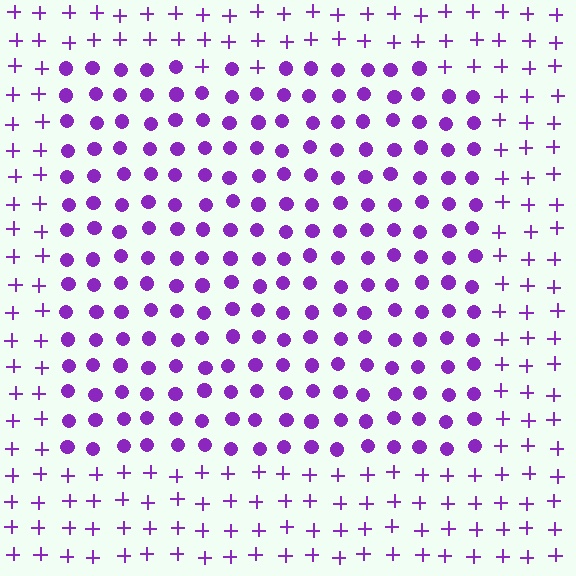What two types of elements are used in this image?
The image uses circles inside the rectangle region and plus signs outside it.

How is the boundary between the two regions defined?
The boundary is defined by a change in element shape: circles inside vs. plus signs outside. All elements share the same color and spacing.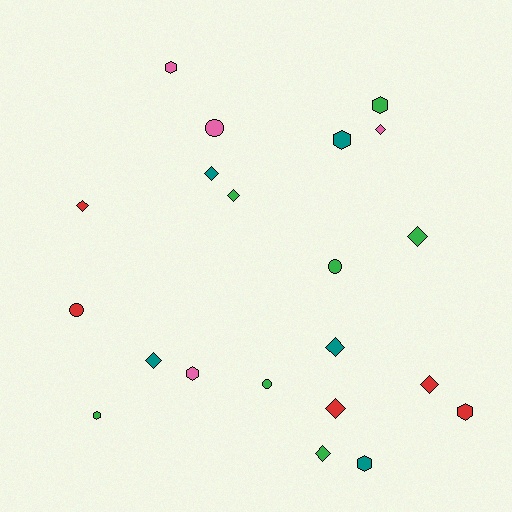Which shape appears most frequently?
Diamond, with 10 objects.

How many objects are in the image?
There are 21 objects.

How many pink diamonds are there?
There is 1 pink diamond.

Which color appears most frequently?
Green, with 7 objects.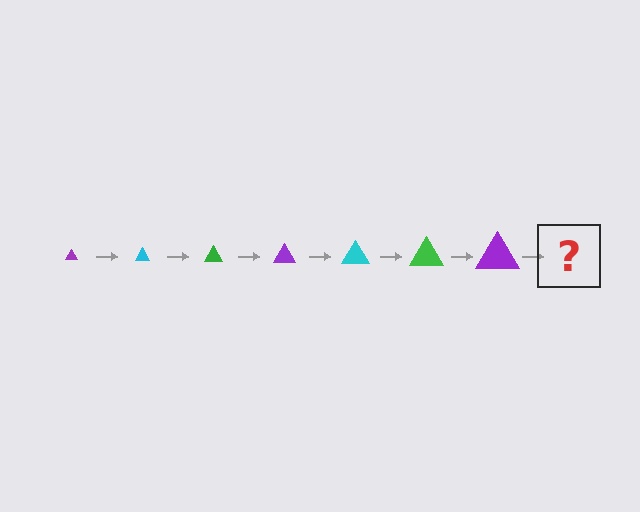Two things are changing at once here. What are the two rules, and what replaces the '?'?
The two rules are that the triangle grows larger each step and the color cycles through purple, cyan, and green. The '?' should be a cyan triangle, larger than the previous one.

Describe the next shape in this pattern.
It should be a cyan triangle, larger than the previous one.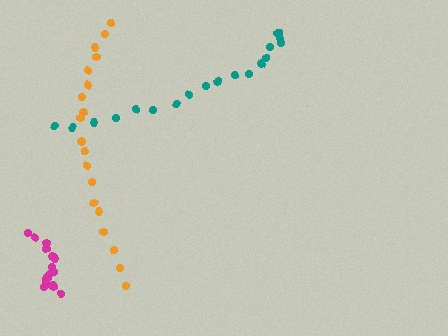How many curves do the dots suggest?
There are 3 distinct paths.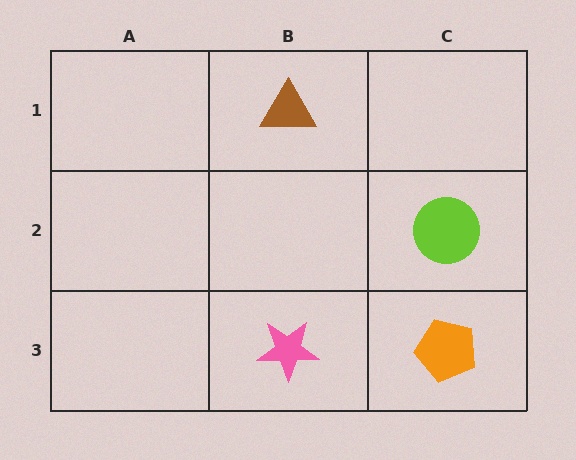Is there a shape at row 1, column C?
No, that cell is empty.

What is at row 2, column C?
A lime circle.